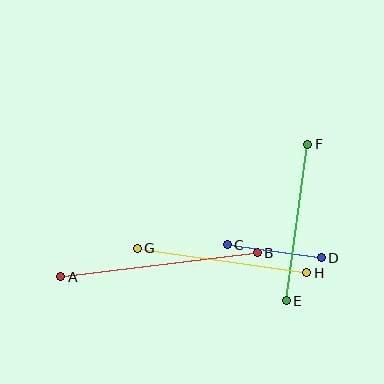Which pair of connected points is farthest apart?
Points A and B are farthest apart.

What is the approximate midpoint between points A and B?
The midpoint is at approximately (159, 265) pixels.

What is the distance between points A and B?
The distance is approximately 198 pixels.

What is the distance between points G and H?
The distance is approximately 171 pixels.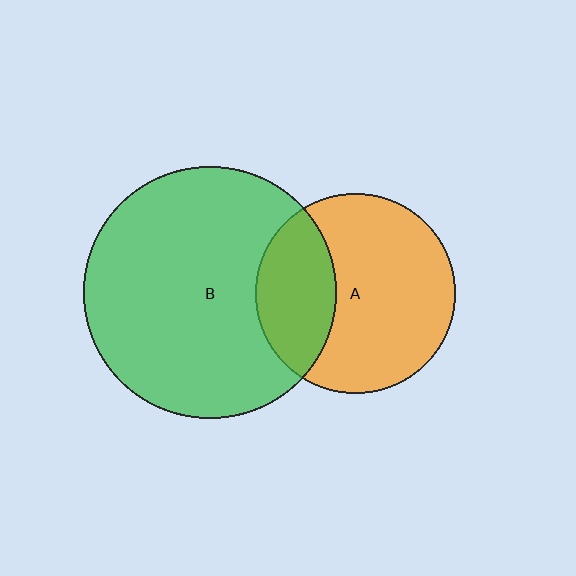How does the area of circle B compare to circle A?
Approximately 1.6 times.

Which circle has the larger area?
Circle B (green).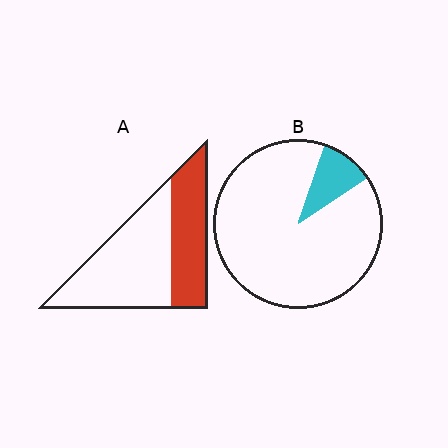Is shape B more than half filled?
No.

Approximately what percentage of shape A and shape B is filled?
A is approximately 40% and B is approximately 10%.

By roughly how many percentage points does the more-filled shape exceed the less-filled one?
By roughly 30 percentage points (A over B).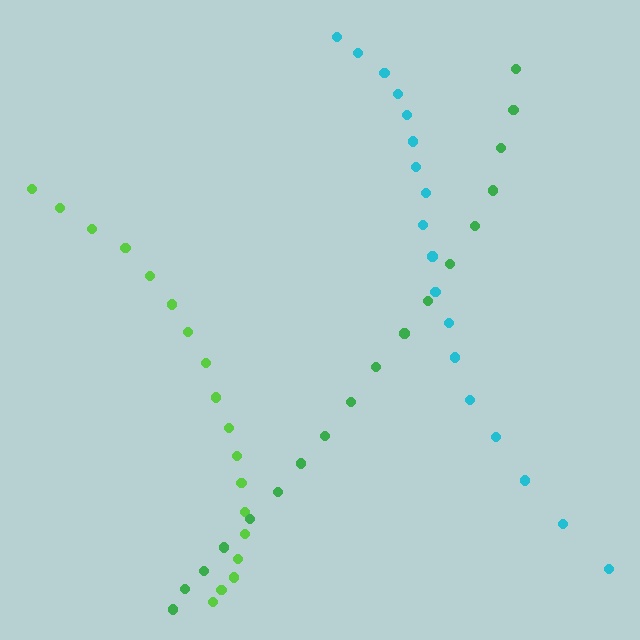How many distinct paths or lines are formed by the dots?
There are 3 distinct paths.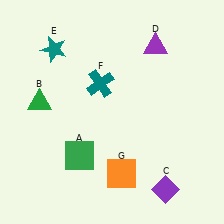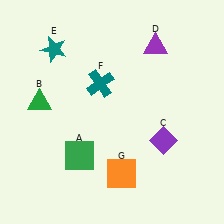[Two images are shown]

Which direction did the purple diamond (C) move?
The purple diamond (C) moved up.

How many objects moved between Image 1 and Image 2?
1 object moved between the two images.